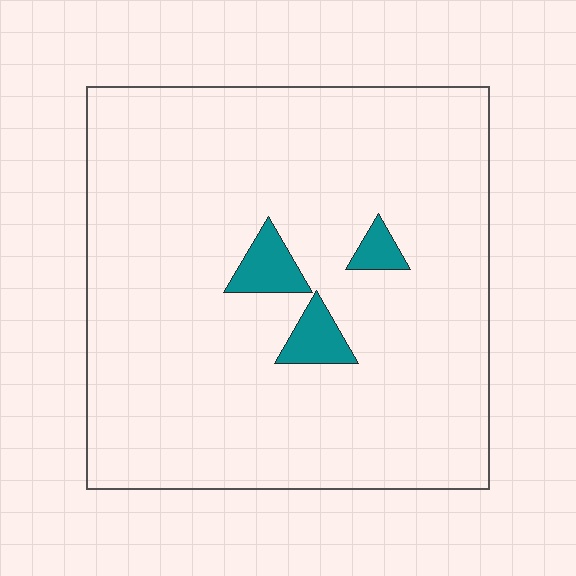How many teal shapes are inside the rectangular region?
3.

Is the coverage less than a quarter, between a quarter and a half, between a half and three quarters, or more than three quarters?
Less than a quarter.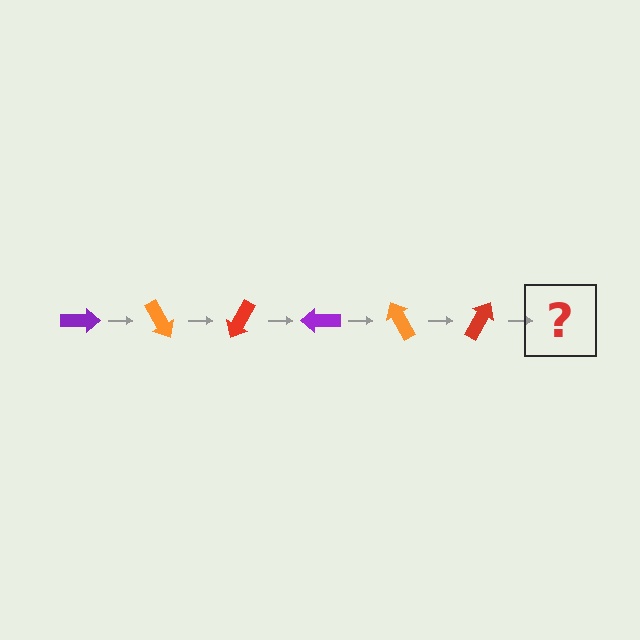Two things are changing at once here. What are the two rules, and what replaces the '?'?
The two rules are that it rotates 60 degrees each step and the color cycles through purple, orange, and red. The '?' should be a purple arrow, rotated 360 degrees from the start.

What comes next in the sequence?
The next element should be a purple arrow, rotated 360 degrees from the start.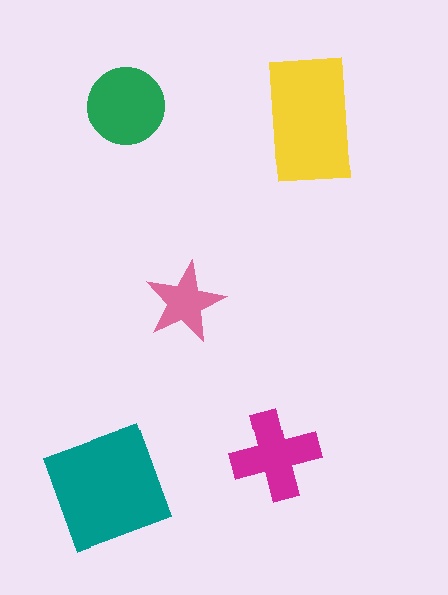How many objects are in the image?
There are 5 objects in the image.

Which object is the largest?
The teal square.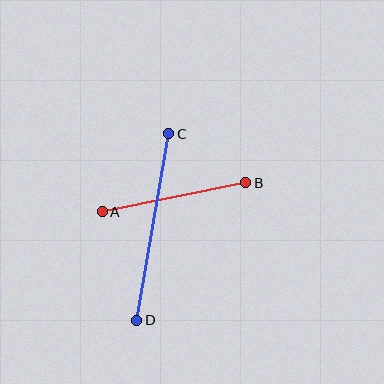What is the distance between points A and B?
The distance is approximately 146 pixels.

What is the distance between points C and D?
The distance is approximately 189 pixels.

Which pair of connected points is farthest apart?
Points C and D are farthest apart.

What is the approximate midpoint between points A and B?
The midpoint is at approximately (174, 197) pixels.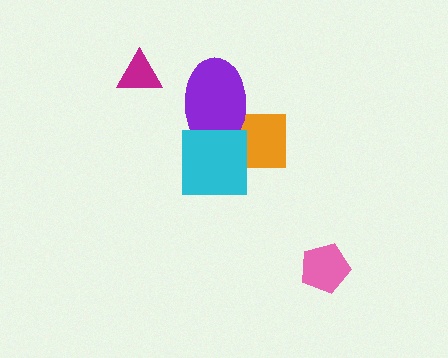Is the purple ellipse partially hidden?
Yes, it is partially covered by another shape.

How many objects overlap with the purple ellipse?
2 objects overlap with the purple ellipse.